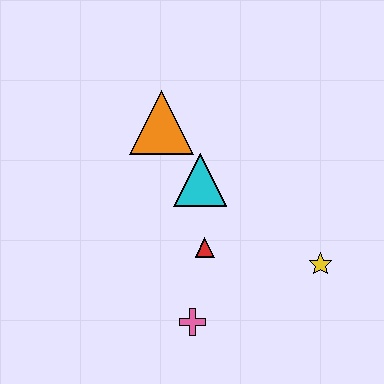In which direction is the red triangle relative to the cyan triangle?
The red triangle is below the cyan triangle.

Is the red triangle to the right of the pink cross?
Yes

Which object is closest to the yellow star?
The red triangle is closest to the yellow star.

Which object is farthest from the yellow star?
The orange triangle is farthest from the yellow star.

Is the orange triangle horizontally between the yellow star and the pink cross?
No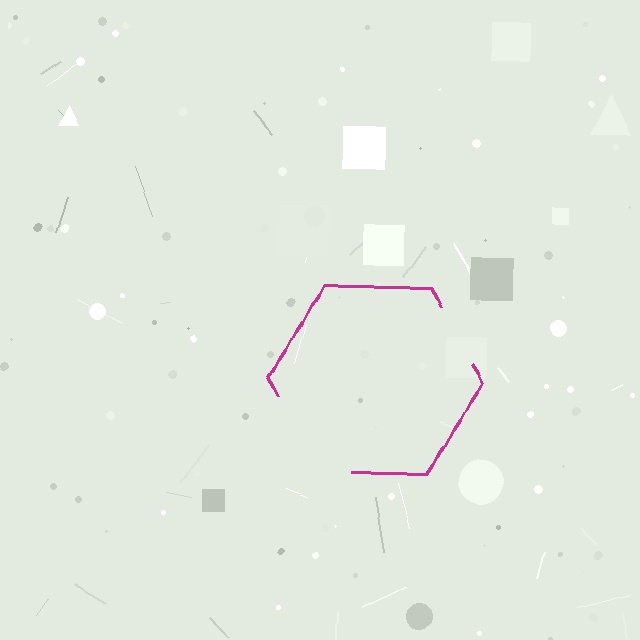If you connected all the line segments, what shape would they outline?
They would outline a hexagon.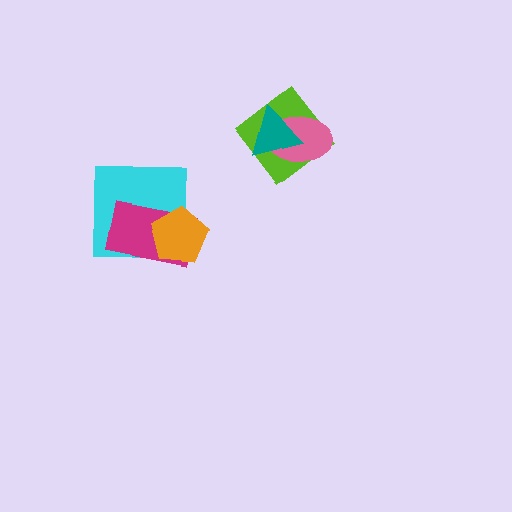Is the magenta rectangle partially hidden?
Yes, it is partially covered by another shape.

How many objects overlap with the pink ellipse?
2 objects overlap with the pink ellipse.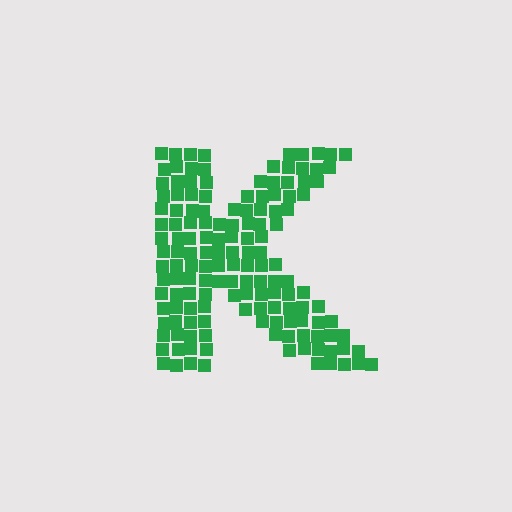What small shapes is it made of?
It is made of small squares.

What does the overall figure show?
The overall figure shows the letter K.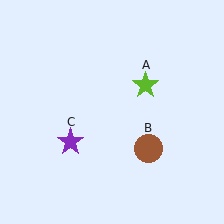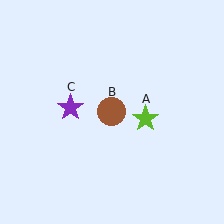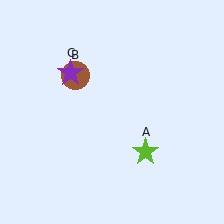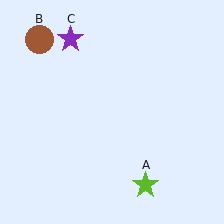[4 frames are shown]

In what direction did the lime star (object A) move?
The lime star (object A) moved down.